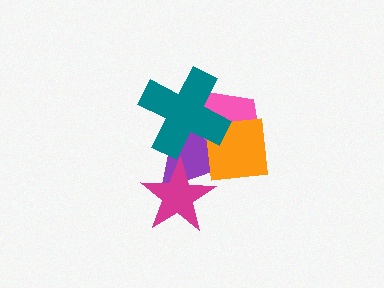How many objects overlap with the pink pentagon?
3 objects overlap with the pink pentagon.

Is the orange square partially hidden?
Yes, it is partially covered by another shape.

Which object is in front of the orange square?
The teal cross is in front of the orange square.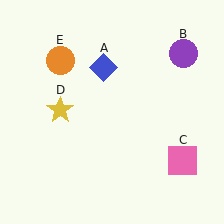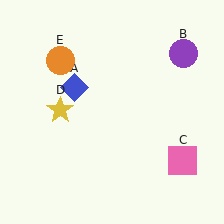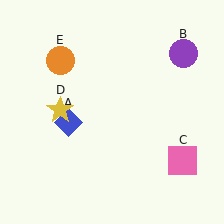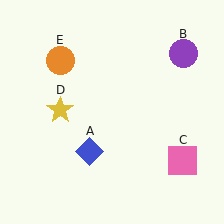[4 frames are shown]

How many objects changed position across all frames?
1 object changed position: blue diamond (object A).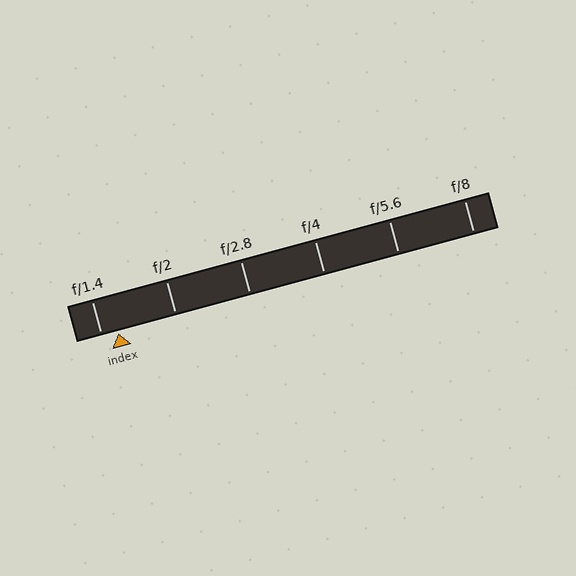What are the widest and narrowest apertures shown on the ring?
The widest aperture shown is f/1.4 and the narrowest is f/8.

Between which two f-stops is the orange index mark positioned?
The index mark is between f/1.4 and f/2.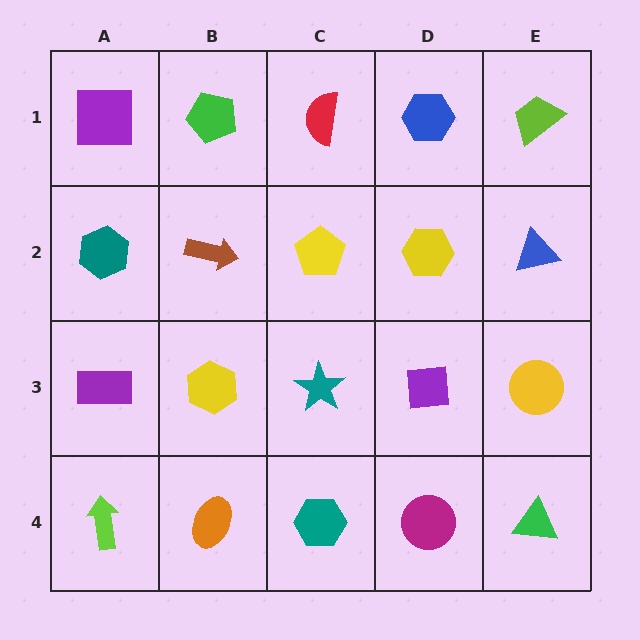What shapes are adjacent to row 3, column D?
A yellow hexagon (row 2, column D), a magenta circle (row 4, column D), a teal star (row 3, column C), a yellow circle (row 3, column E).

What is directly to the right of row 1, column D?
A lime trapezoid.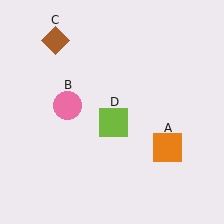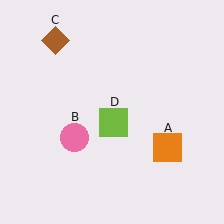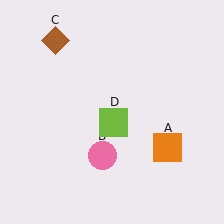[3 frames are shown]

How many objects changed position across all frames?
1 object changed position: pink circle (object B).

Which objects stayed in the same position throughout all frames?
Orange square (object A) and brown diamond (object C) and lime square (object D) remained stationary.